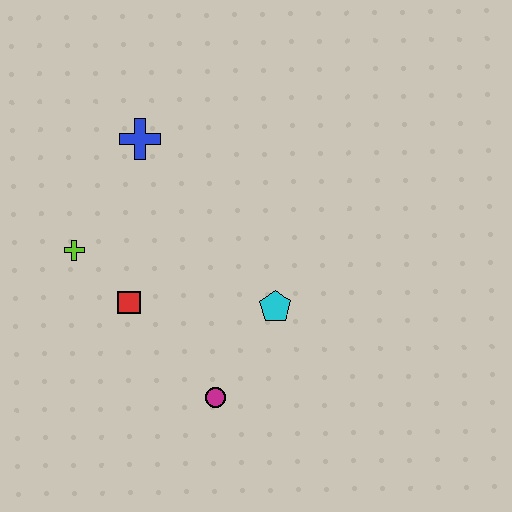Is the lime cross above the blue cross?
No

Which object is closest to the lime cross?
The red square is closest to the lime cross.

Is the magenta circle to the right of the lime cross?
Yes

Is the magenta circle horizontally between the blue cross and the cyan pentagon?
Yes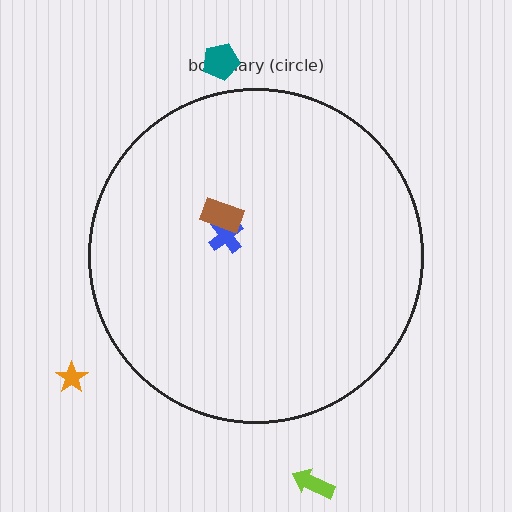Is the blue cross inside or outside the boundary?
Inside.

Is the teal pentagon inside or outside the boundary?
Outside.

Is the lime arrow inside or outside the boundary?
Outside.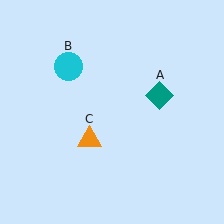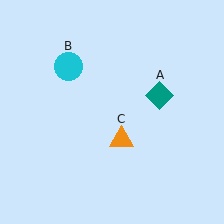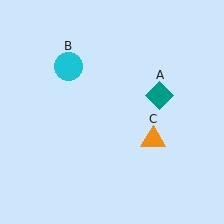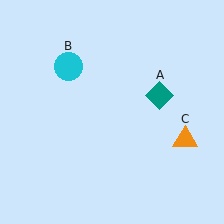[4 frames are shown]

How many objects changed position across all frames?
1 object changed position: orange triangle (object C).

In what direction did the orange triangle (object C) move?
The orange triangle (object C) moved right.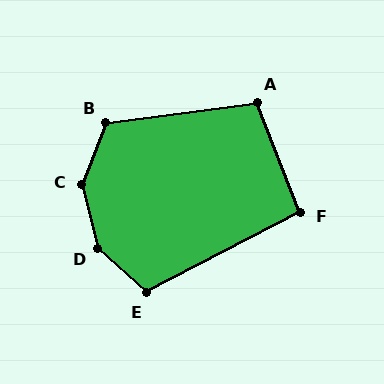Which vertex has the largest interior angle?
D, at approximately 145 degrees.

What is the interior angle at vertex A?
Approximately 104 degrees (obtuse).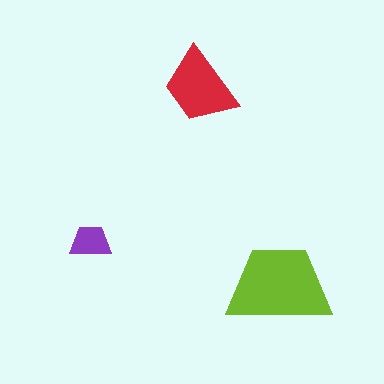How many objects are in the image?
There are 3 objects in the image.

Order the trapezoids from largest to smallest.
the lime one, the red one, the purple one.